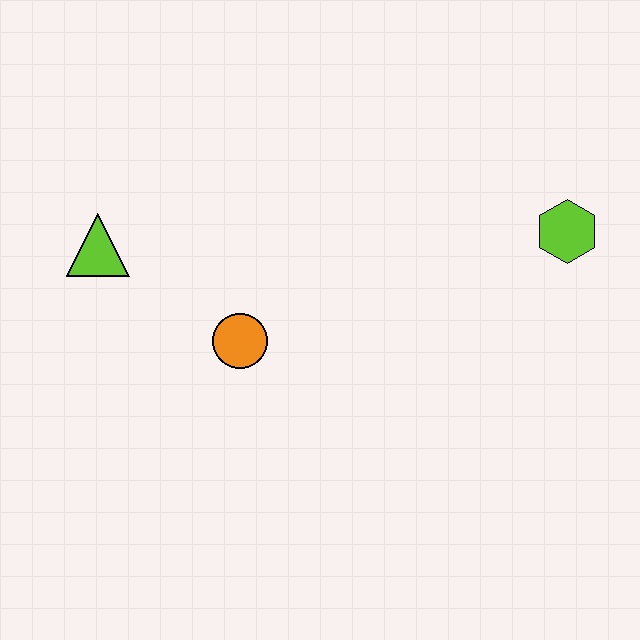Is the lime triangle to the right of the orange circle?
No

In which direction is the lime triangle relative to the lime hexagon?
The lime triangle is to the left of the lime hexagon.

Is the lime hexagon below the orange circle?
No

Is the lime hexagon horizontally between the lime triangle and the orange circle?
No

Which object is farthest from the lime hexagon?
The lime triangle is farthest from the lime hexagon.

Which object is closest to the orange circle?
The lime triangle is closest to the orange circle.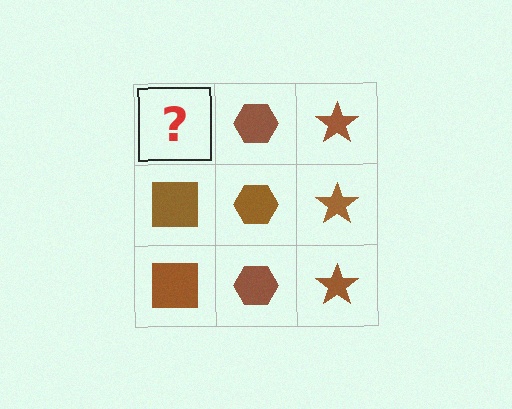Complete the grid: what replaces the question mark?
The question mark should be replaced with a brown square.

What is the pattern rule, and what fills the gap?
The rule is that each column has a consistent shape. The gap should be filled with a brown square.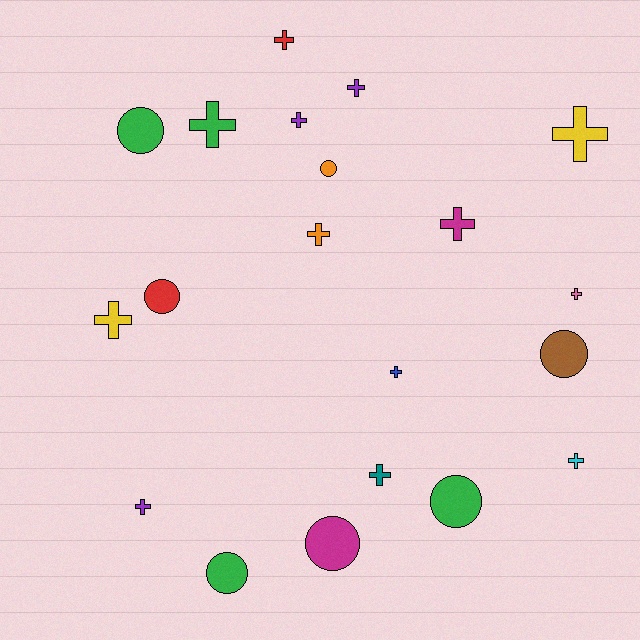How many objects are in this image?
There are 20 objects.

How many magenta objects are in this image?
There are 2 magenta objects.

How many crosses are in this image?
There are 13 crosses.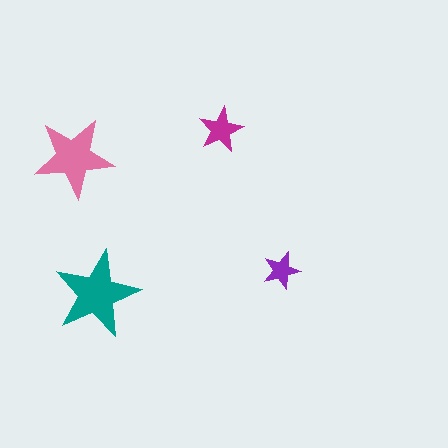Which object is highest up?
The magenta star is topmost.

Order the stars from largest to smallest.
the teal one, the pink one, the magenta one, the purple one.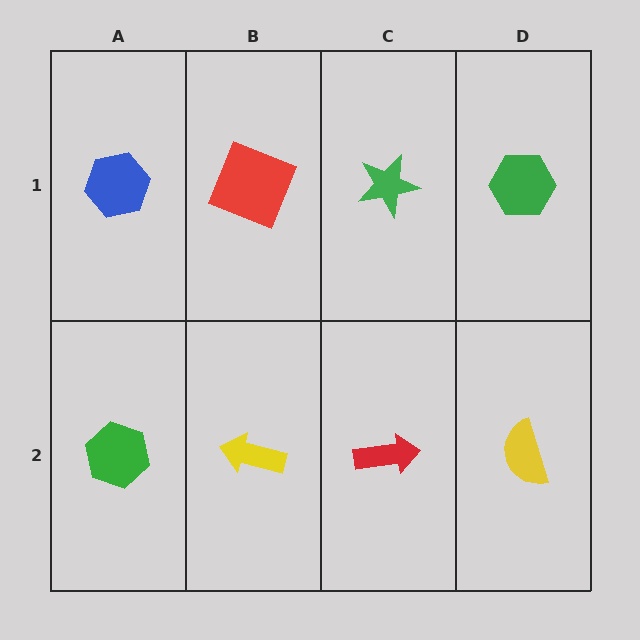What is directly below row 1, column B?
A yellow arrow.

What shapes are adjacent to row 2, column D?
A green hexagon (row 1, column D), a red arrow (row 2, column C).